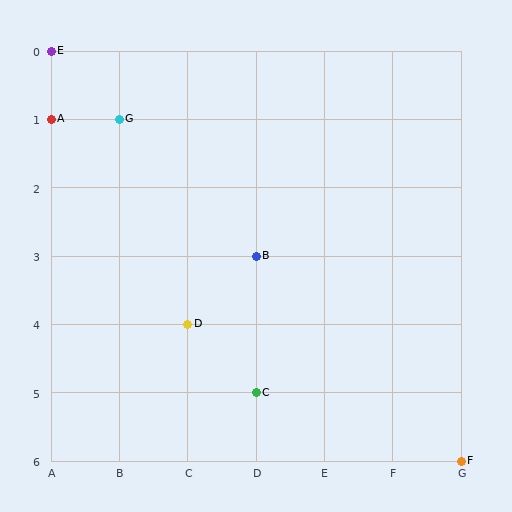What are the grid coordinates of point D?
Point D is at grid coordinates (C, 4).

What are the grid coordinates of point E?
Point E is at grid coordinates (A, 0).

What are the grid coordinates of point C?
Point C is at grid coordinates (D, 5).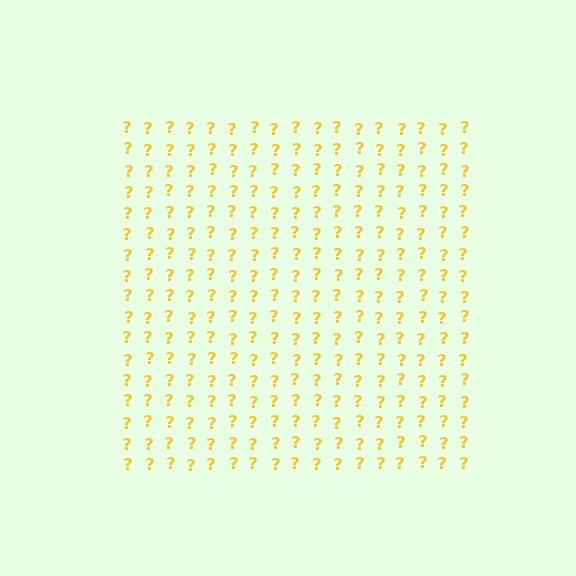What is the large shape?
The large shape is a square.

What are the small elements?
The small elements are question marks.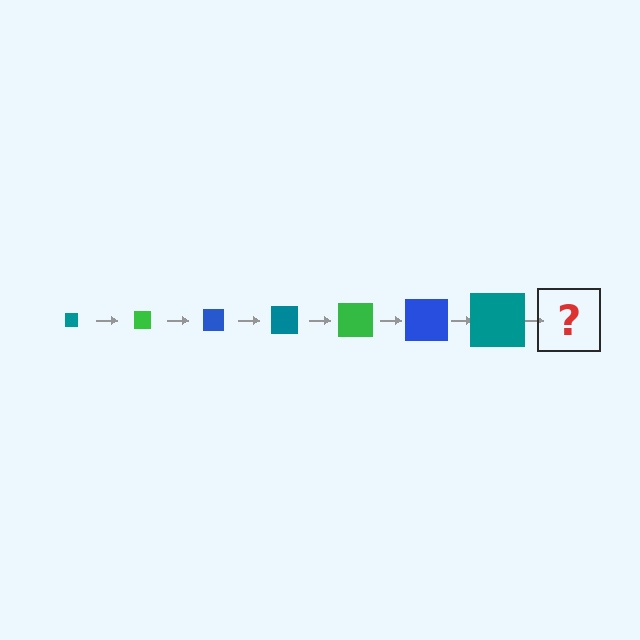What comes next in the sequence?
The next element should be a green square, larger than the previous one.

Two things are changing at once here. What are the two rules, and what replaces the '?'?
The two rules are that the square grows larger each step and the color cycles through teal, green, and blue. The '?' should be a green square, larger than the previous one.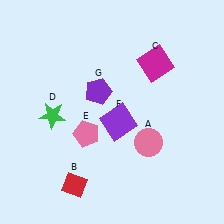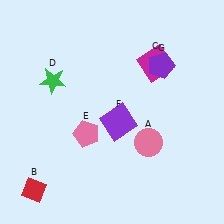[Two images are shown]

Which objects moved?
The objects that moved are: the red diamond (B), the green star (D), the purple pentagon (G).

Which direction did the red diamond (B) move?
The red diamond (B) moved left.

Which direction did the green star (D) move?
The green star (D) moved up.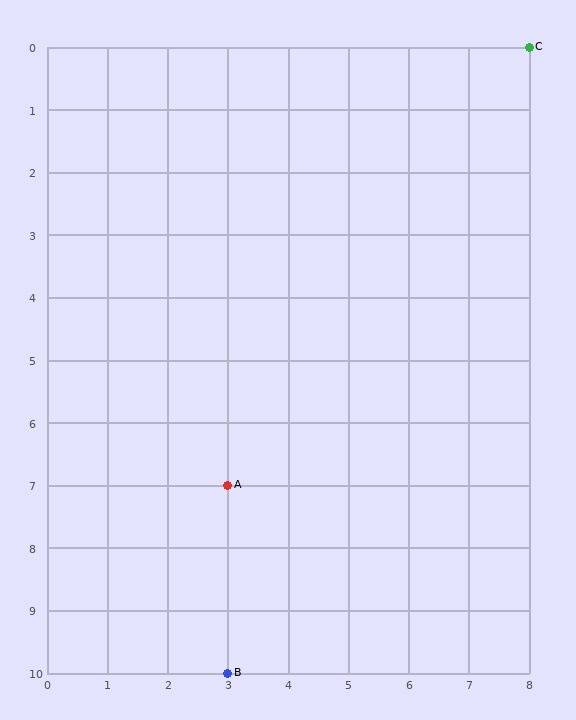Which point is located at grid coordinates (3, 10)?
Point B is at (3, 10).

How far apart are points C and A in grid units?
Points C and A are 5 columns and 7 rows apart (about 8.6 grid units diagonally).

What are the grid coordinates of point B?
Point B is at grid coordinates (3, 10).